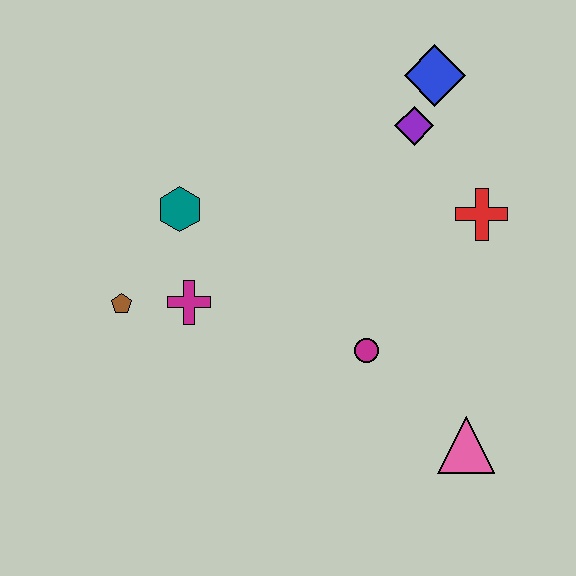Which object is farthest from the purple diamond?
The brown pentagon is farthest from the purple diamond.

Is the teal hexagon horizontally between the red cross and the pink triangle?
No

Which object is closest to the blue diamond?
The purple diamond is closest to the blue diamond.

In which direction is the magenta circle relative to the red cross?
The magenta circle is below the red cross.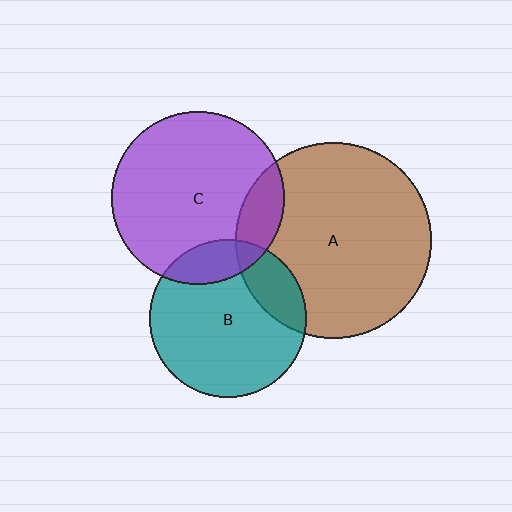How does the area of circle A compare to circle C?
Approximately 1.3 times.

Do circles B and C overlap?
Yes.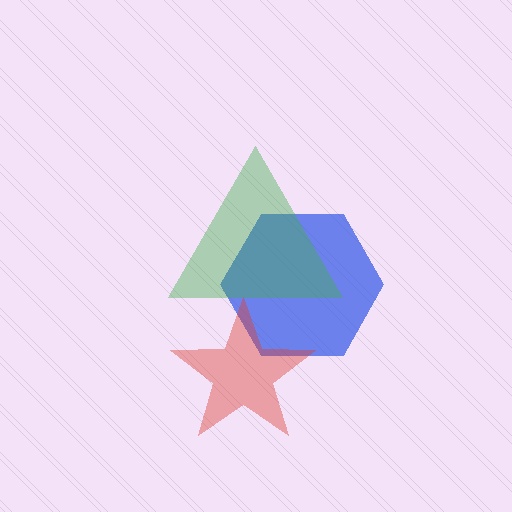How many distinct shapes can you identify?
There are 3 distinct shapes: a blue hexagon, a green triangle, a red star.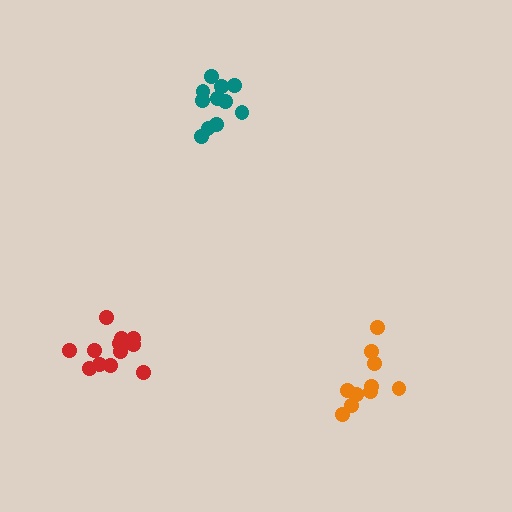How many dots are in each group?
Group 1: 11 dots, Group 2: 10 dots, Group 3: 12 dots (33 total).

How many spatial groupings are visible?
There are 3 spatial groupings.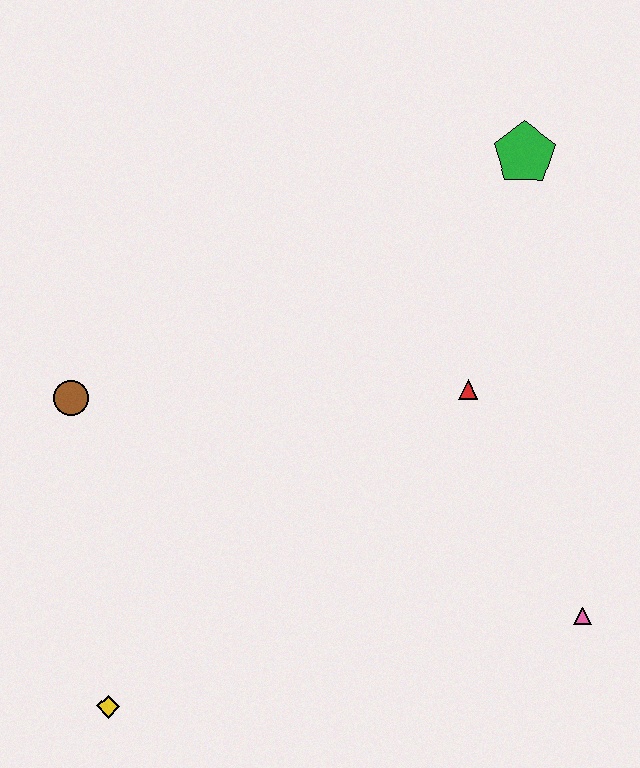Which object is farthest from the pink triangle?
The brown circle is farthest from the pink triangle.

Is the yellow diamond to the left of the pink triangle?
Yes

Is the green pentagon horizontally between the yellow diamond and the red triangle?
No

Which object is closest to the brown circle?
The yellow diamond is closest to the brown circle.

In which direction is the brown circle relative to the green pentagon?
The brown circle is to the left of the green pentagon.